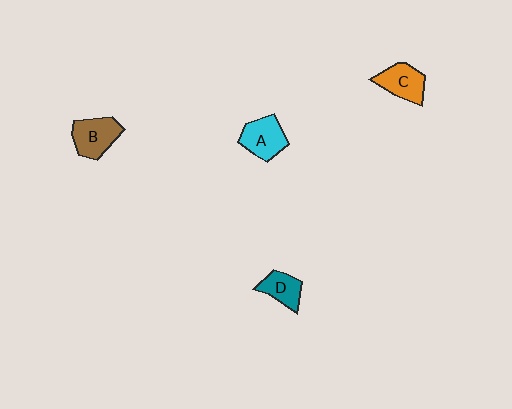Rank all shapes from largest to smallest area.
From largest to smallest: B (brown), A (cyan), C (orange), D (teal).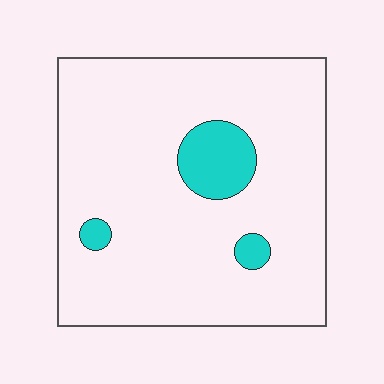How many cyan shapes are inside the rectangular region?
3.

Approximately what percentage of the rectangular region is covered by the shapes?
Approximately 10%.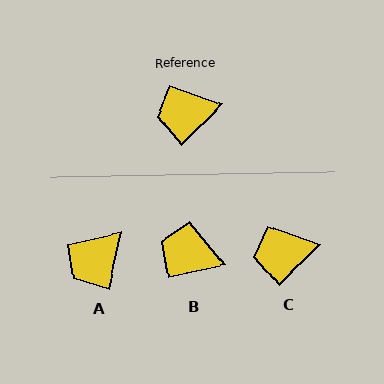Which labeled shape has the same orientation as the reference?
C.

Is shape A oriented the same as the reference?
No, it is off by about 33 degrees.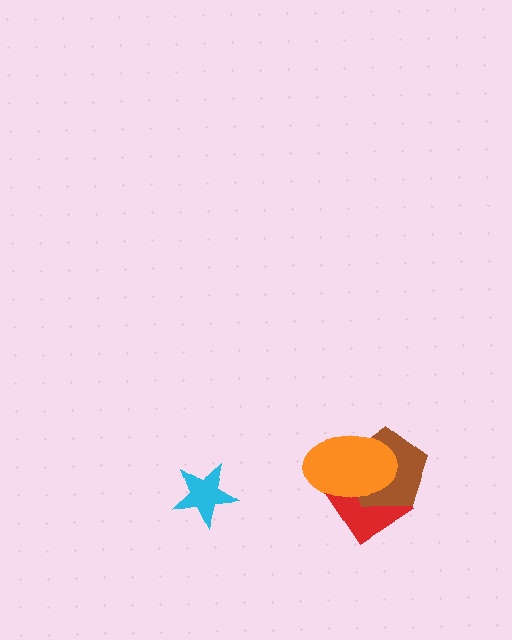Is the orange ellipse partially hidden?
No, no other shape covers it.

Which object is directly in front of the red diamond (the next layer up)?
The brown pentagon is directly in front of the red diamond.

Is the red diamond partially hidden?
Yes, it is partially covered by another shape.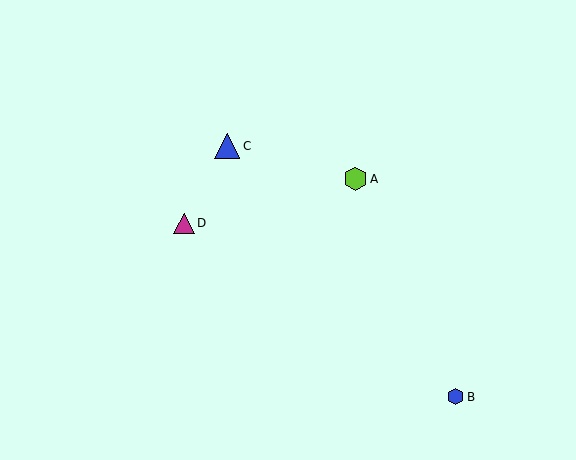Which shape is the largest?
The blue triangle (labeled C) is the largest.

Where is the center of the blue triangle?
The center of the blue triangle is at (227, 146).